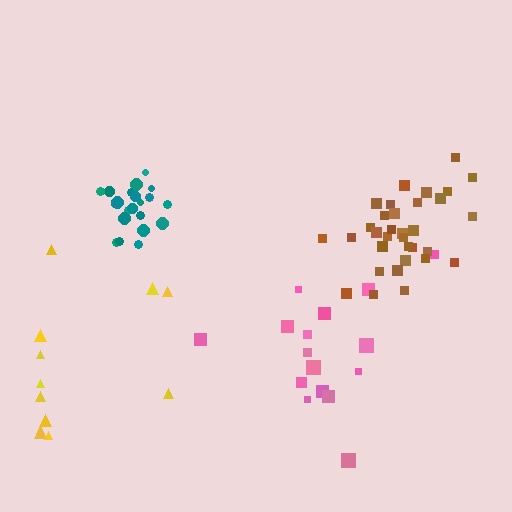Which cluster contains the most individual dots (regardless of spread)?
Brown (33).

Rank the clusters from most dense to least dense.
teal, brown, pink, yellow.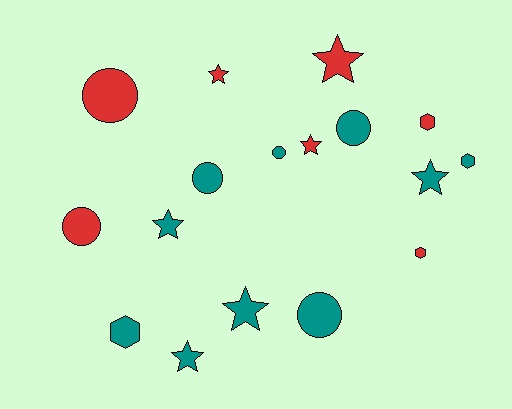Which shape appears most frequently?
Star, with 7 objects.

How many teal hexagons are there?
There are 2 teal hexagons.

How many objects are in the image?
There are 17 objects.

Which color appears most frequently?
Teal, with 10 objects.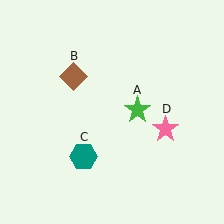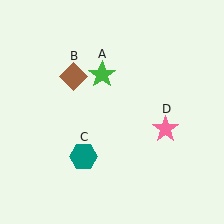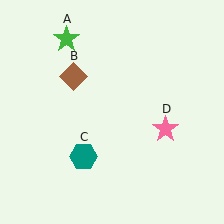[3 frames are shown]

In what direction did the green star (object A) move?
The green star (object A) moved up and to the left.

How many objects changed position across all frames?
1 object changed position: green star (object A).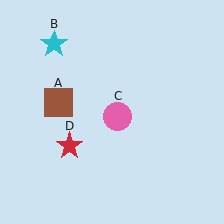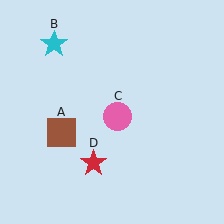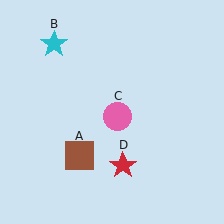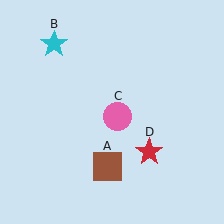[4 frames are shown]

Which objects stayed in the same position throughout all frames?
Cyan star (object B) and pink circle (object C) remained stationary.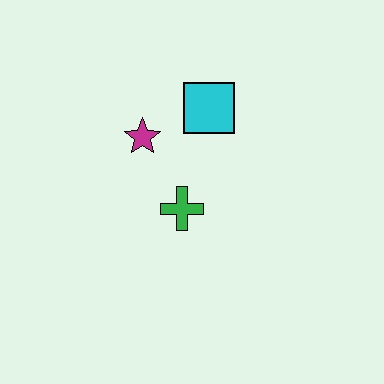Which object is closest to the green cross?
The magenta star is closest to the green cross.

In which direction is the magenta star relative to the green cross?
The magenta star is above the green cross.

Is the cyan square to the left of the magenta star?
No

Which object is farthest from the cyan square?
The green cross is farthest from the cyan square.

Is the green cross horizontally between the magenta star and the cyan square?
Yes